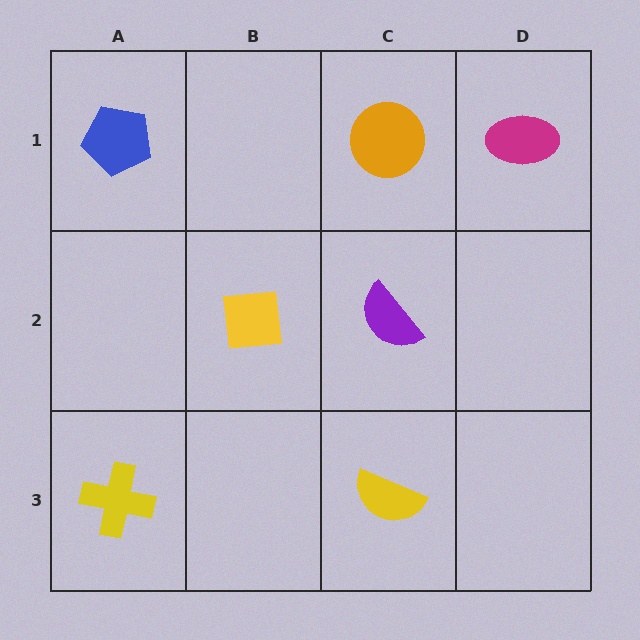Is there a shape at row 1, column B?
No, that cell is empty.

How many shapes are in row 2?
2 shapes.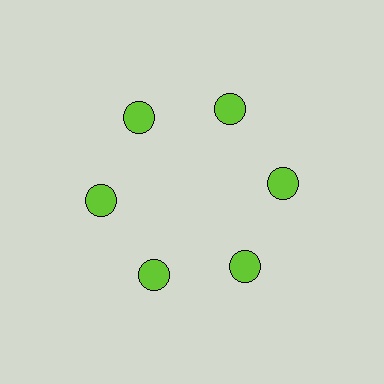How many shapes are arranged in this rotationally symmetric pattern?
There are 6 shapes, arranged in 6 groups of 1.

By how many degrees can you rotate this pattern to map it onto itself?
The pattern maps onto itself every 60 degrees of rotation.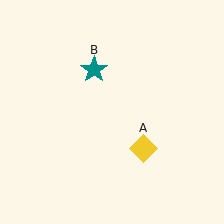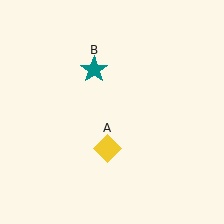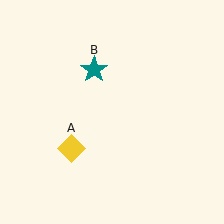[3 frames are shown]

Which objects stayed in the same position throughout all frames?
Teal star (object B) remained stationary.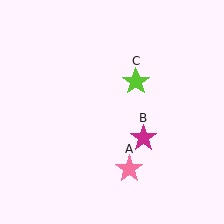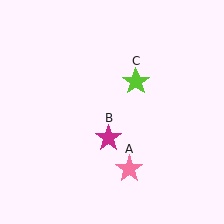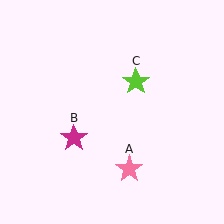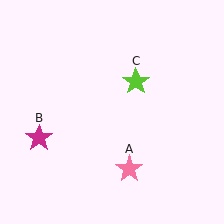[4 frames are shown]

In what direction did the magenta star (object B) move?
The magenta star (object B) moved left.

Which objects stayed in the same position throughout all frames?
Pink star (object A) and lime star (object C) remained stationary.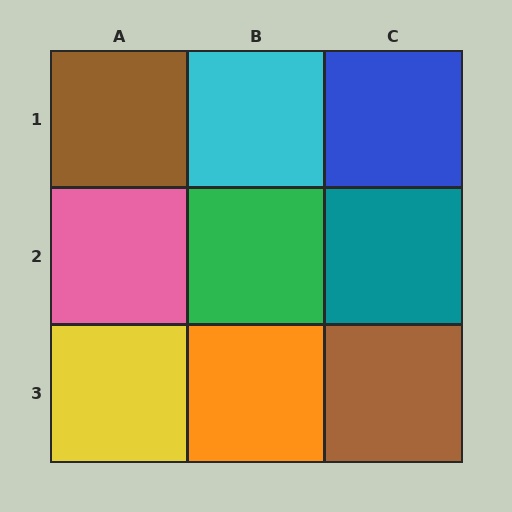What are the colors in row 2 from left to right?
Pink, green, teal.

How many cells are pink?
1 cell is pink.